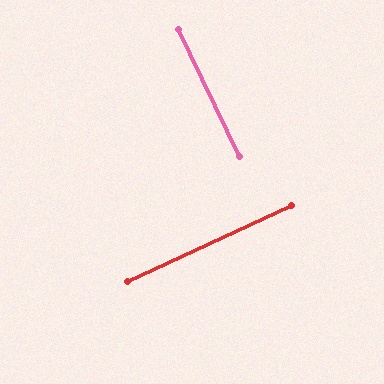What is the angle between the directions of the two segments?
Approximately 89 degrees.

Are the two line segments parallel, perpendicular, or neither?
Perpendicular — they meet at approximately 89°.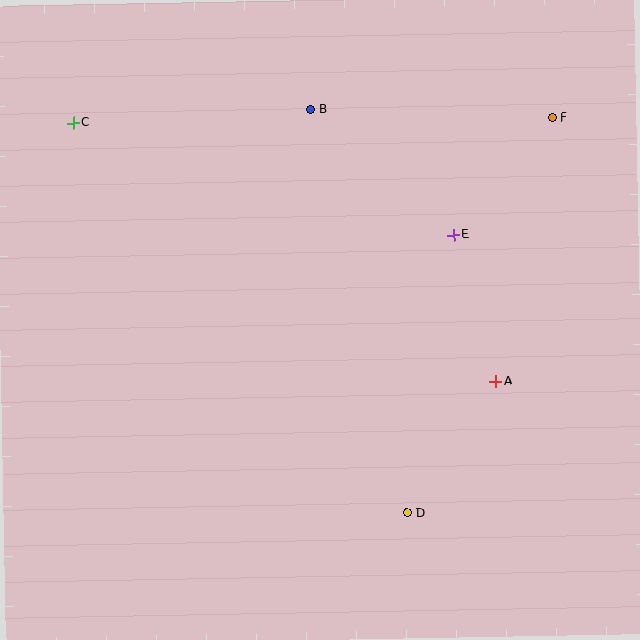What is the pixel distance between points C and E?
The distance between C and E is 397 pixels.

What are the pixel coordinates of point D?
Point D is at (407, 513).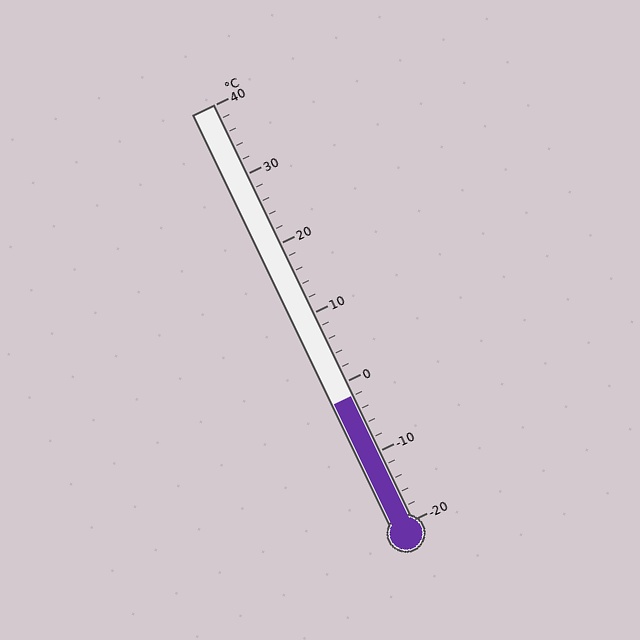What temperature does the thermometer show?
The thermometer shows approximately -2°C.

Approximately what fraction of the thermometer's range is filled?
The thermometer is filled to approximately 30% of its range.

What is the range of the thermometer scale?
The thermometer scale ranges from -20°C to 40°C.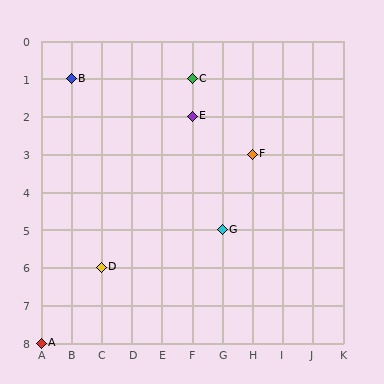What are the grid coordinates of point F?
Point F is at grid coordinates (H, 3).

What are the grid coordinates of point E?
Point E is at grid coordinates (F, 2).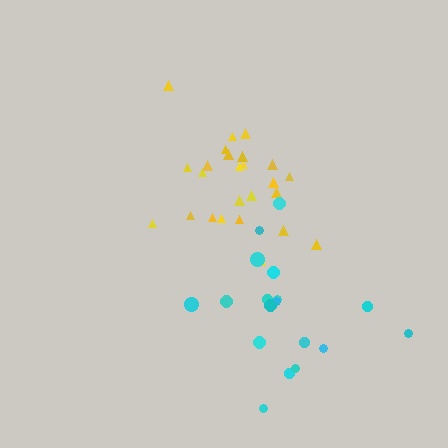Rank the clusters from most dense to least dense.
yellow, cyan.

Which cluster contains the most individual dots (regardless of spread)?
Yellow (25).